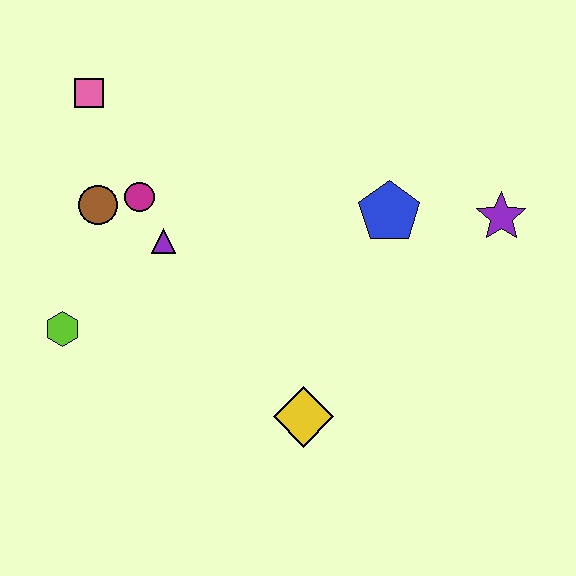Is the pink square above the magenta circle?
Yes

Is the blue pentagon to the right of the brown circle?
Yes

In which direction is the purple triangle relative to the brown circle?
The purple triangle is to the right of the brown circle.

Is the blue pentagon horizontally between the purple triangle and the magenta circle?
No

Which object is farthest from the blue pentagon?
The lime hexagon is farthest from the blue pentagon.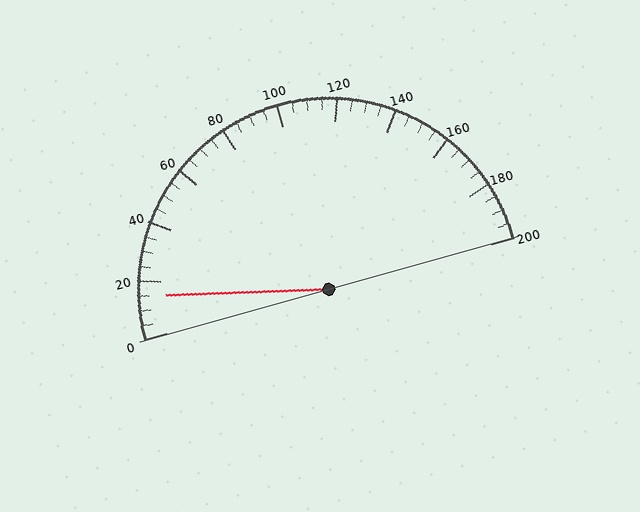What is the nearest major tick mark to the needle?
The nearest major tick mark is 20.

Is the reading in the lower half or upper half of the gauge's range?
The reading is in the lower half of the range (0 to 200).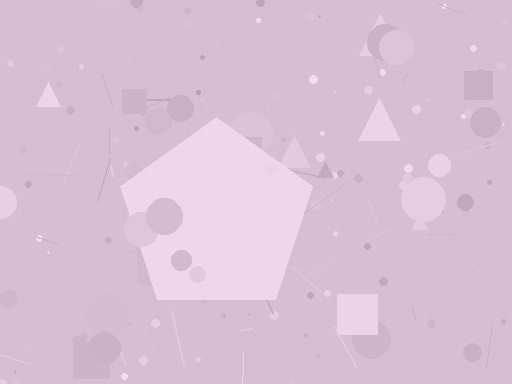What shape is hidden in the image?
A pentagon is hidden in the image.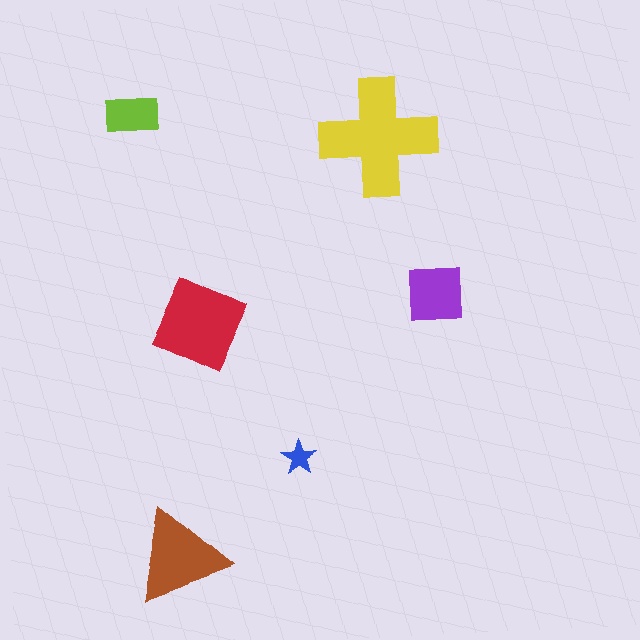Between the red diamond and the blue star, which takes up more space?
The red diamond.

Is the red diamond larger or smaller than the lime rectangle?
Larger.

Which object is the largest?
The yellow cross.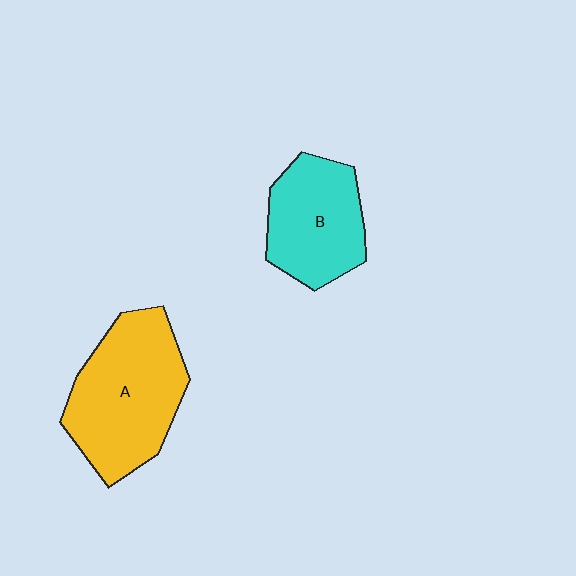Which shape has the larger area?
Shape A (yellow).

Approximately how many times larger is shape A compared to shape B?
Approximately 1.4 times.